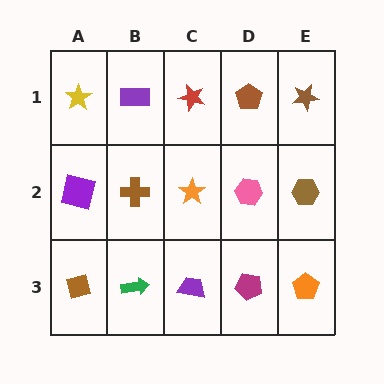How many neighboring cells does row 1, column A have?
2.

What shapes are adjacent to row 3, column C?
An orange star (row 2, column C), a green arrow (row 3, column B), a magenta pentagon (row 3, column D).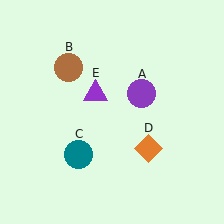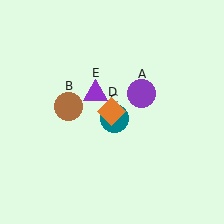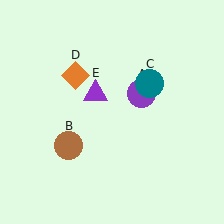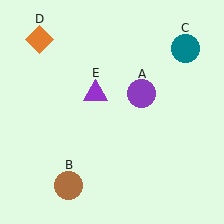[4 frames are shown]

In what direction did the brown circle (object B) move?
The brown circle (object B) moved down.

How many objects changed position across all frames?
3 objects changed position: brown circle (object B), teal circle (object C), orange diamond (object D).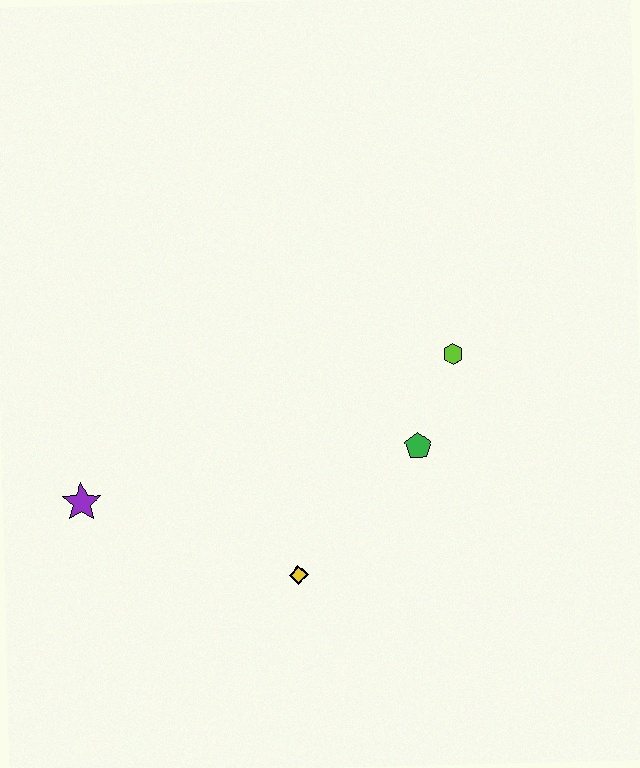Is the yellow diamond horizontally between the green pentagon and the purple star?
Yes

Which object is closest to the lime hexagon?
The green pentagon is closest to the lime hexagon.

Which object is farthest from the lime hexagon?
The purple star is farthest from the lime hexagon.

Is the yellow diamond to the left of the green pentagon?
Yes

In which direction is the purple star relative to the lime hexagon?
The purple star is to the left of the lime hexagon.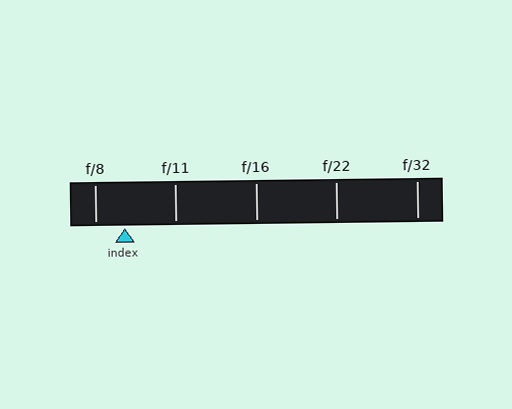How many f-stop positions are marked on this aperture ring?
There are 5 f-stop positions marked.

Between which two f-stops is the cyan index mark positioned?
The index mark is between f/8 and f/11.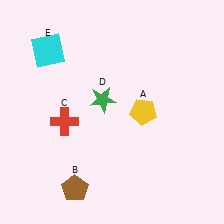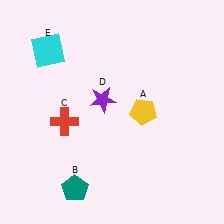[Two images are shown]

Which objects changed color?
B changed from brown to teal. D changed from green to purple.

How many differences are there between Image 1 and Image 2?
There are 2 differences between the two images.